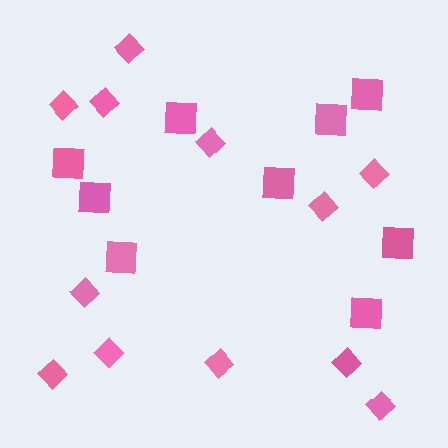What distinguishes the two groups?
There are 2 groups: one group of squares (9) and one group of diamonds (12).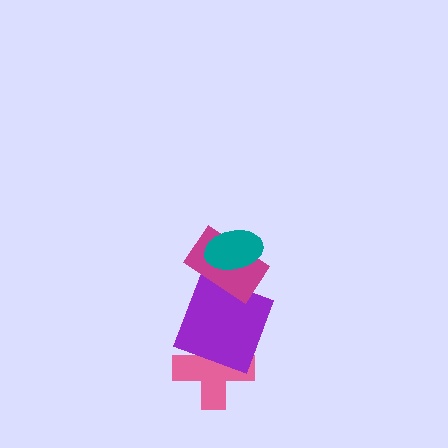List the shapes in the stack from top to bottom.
From top to bottom: the teal ellipse, the magenta rectangle, the purple square, the pink cross.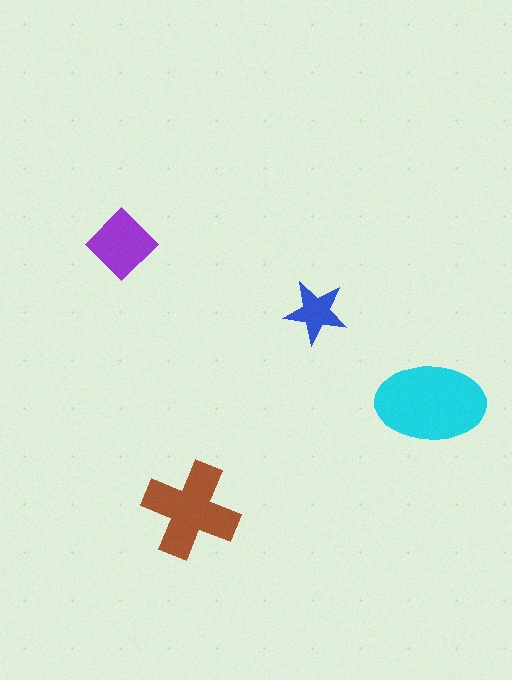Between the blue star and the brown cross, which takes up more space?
The brown cross.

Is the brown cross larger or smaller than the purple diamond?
Larger.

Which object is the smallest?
The blue star.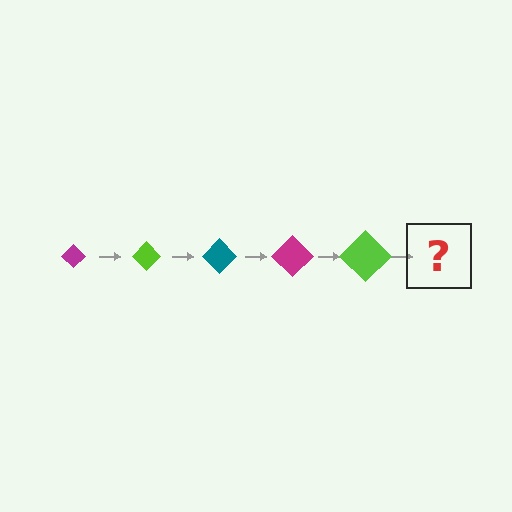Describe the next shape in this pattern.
It should be a teal diamond, larger than the previous one.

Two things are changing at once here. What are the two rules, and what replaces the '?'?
The two rules are that the diamond grows larger each step and the color cycles through magenta, lime, and teal. The '?' should be a teal diamond, larger than the previous one.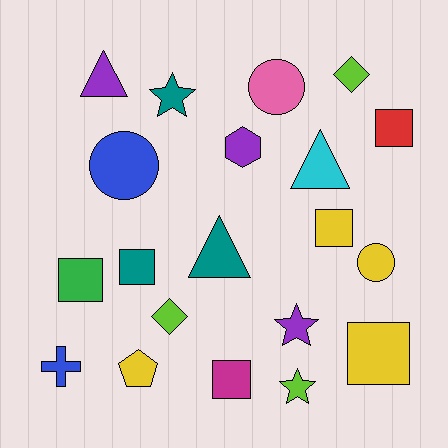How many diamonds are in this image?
There are 2 diamonds.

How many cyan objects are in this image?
There is 1 cyan object.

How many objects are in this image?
There are 20 objects.